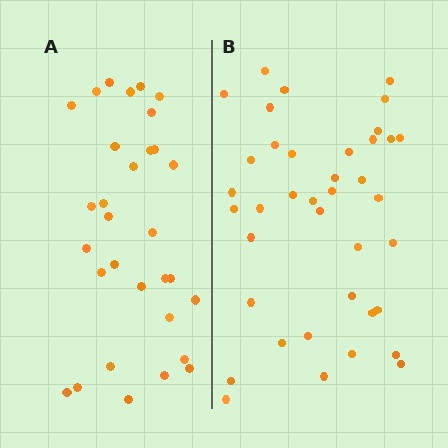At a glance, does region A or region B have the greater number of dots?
Region B (the right region) has more dots.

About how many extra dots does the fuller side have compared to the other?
Region B has roughly 8 or so more dots than region A.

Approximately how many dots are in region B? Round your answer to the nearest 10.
About 40 dots. (The exact count is 39, which rounds to 40.)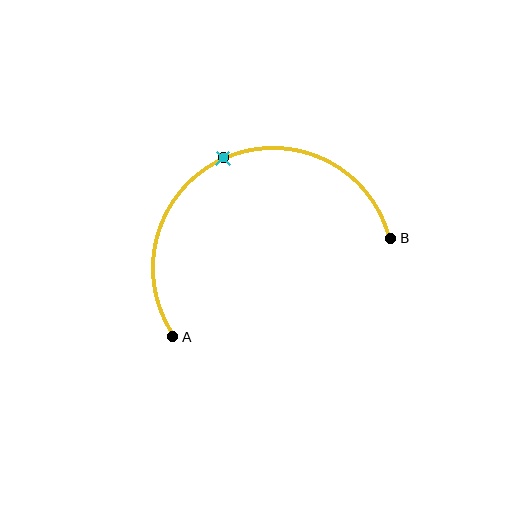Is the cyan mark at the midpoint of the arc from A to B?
Yes. The cyan mark lies on the arc at equal arc-length from both A and B — it is the arc midpoint.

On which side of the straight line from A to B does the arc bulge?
The arc bulges above the straight line connecting A and B.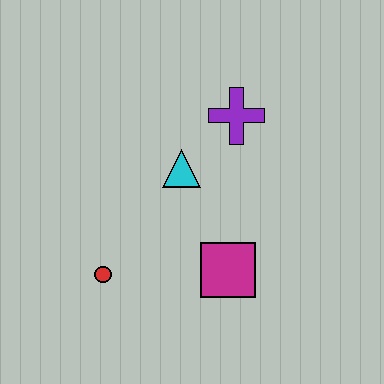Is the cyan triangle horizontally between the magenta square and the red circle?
Yes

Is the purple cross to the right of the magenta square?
Yes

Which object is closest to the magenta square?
The cyan triangle is closest to the magenta square.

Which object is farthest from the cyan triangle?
The red circle is farthest from the cyan triangle.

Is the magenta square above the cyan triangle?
No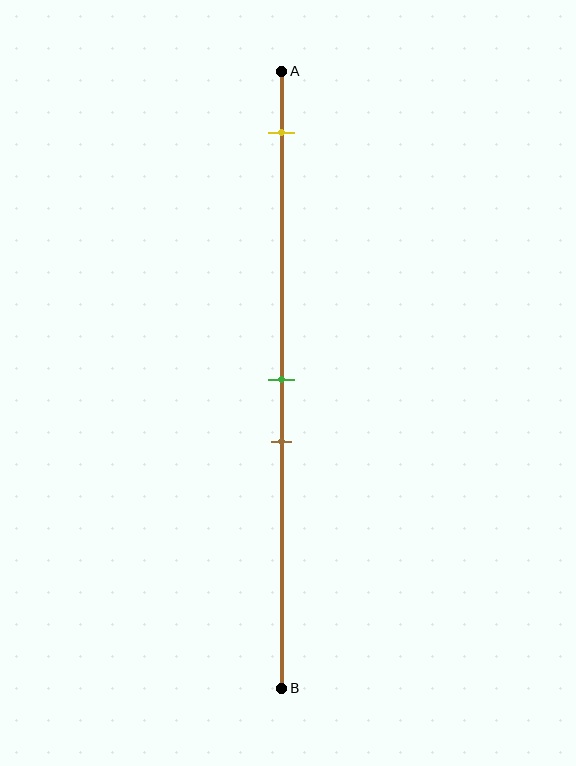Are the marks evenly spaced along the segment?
No, the marks are not evenly spaced.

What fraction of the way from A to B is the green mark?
The green mark is approximately 50% (0.5) of the way from A to B.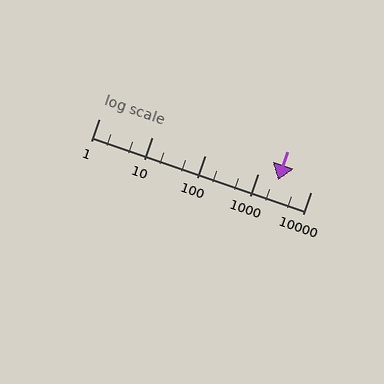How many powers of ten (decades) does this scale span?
The scale spans 4 decades, from 1 to 10000.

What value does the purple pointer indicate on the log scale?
The pointer indicates approximately 2400.